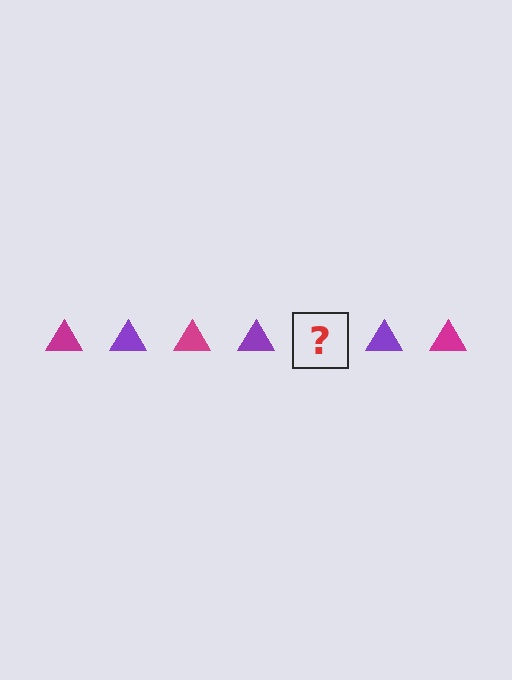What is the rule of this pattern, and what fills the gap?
The rule is that the pattern cycles through magenta, purple triangles. The gap should be filled with a magenta triangle.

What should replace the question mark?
The question mark should be replaced with a magenta triangle.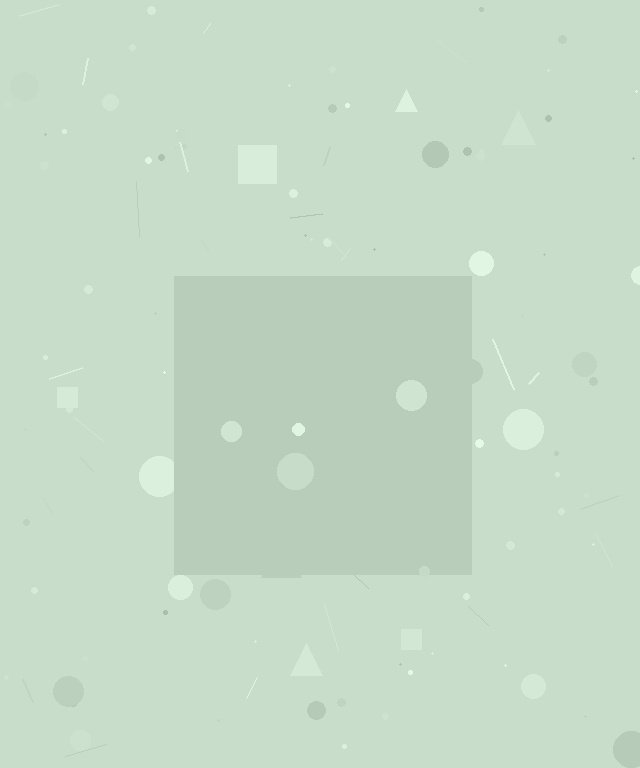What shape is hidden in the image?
A square is hidden in the image.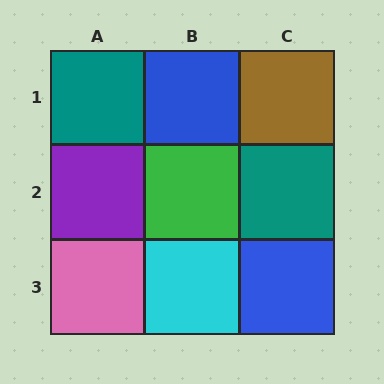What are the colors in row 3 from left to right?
Pink, cyan, blue.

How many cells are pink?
1 cell is pink.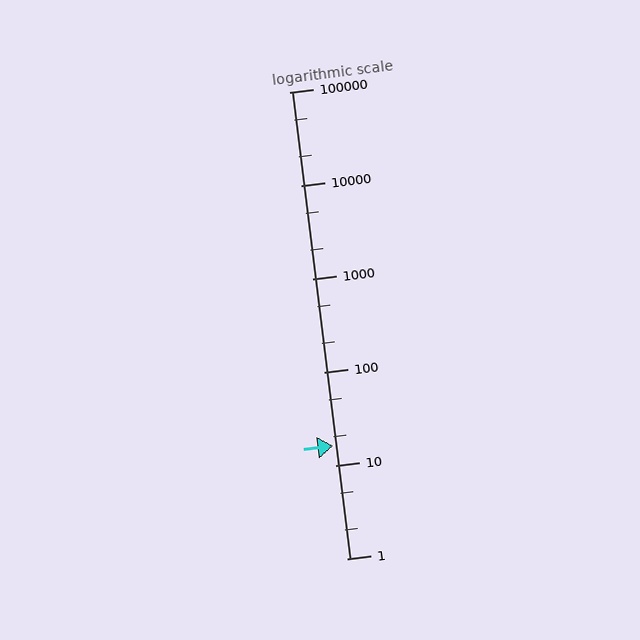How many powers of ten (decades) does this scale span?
The scale spans 5 decades, from 1 to 100000.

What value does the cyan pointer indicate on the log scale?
The pointer indicates approximately 16.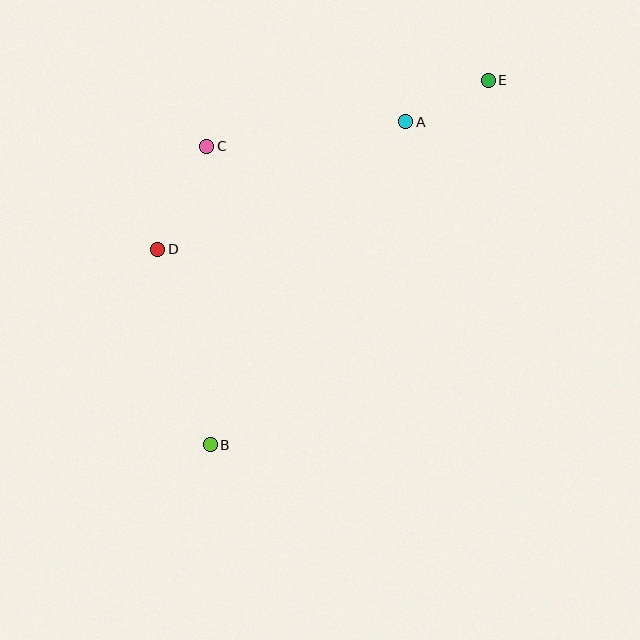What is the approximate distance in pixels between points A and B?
The distance between A and B is approximately 377 pixels.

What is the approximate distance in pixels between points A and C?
The distance between A and C is approximately 200 pixels.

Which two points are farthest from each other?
Points B and E are farthest from each other.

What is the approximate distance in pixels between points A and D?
The distance between A and D is approximately 279 pixels.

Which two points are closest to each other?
Points A and E are closest to each other.